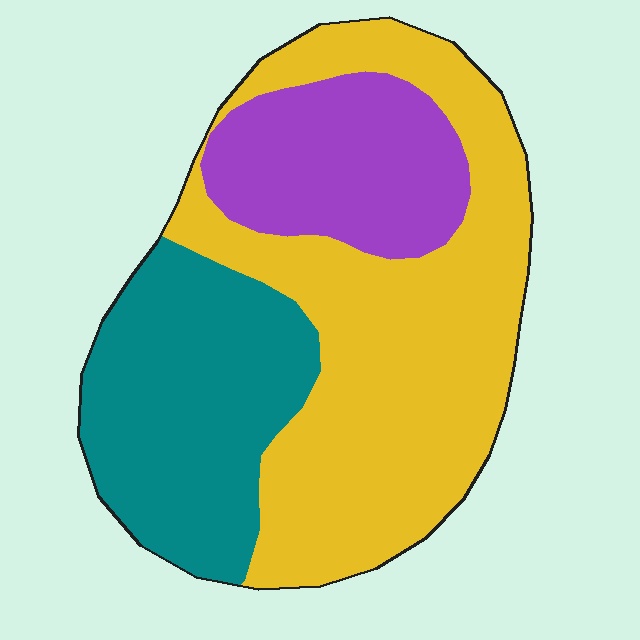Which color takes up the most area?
Yellow, at roughly 50%.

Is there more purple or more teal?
Teal.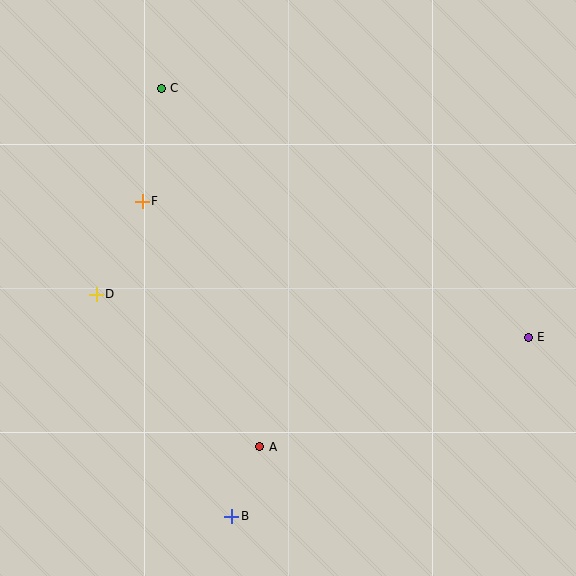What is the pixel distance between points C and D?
The distance between C and D is 216 pixels.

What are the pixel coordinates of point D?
Point D is at (96, 294).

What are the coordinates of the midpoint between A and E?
The midpoint between A and E is at (394, 392).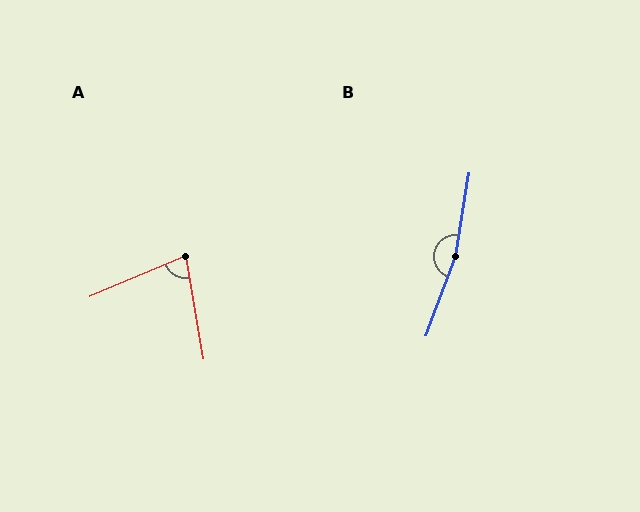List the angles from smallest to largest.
A (77°), B (169°).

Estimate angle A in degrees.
Approximately 77 degrees.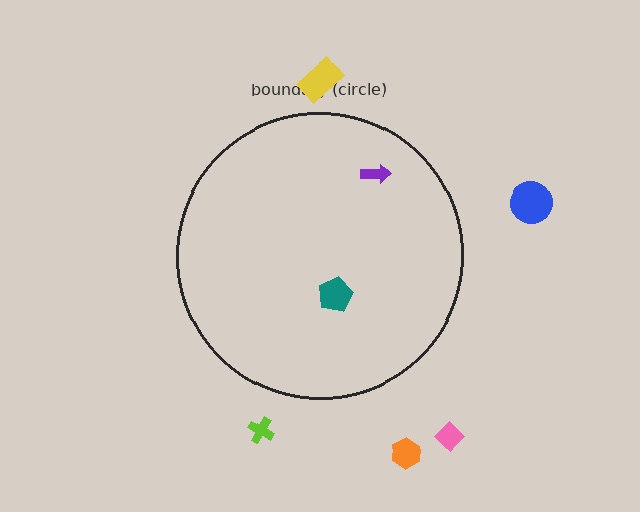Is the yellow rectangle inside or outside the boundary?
Outside.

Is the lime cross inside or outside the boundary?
Outside.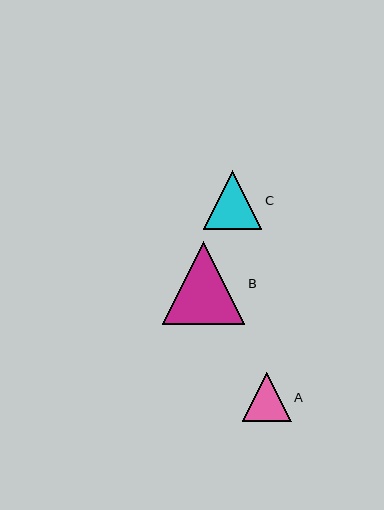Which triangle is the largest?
Triangle B is the largest with a size of approximately 83 pixels.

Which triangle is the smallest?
Triangle A is the smallest with a size of approximately 49 pixels.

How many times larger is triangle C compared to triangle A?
Triangle C is approximately 1.2 times the size of triangle A.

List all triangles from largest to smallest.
From largest to smallest: B, C, A.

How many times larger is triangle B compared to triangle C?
Triangle B is approximately 1.4 times the size of triangle C.